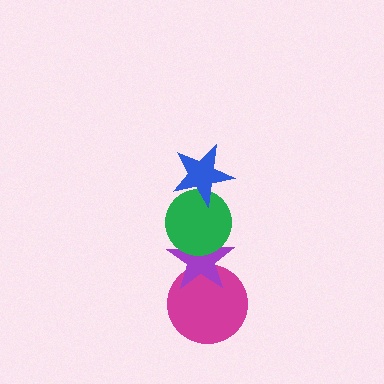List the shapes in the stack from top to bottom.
From top to bottom: the blue star, the green circle, the purple star, the magenta circle.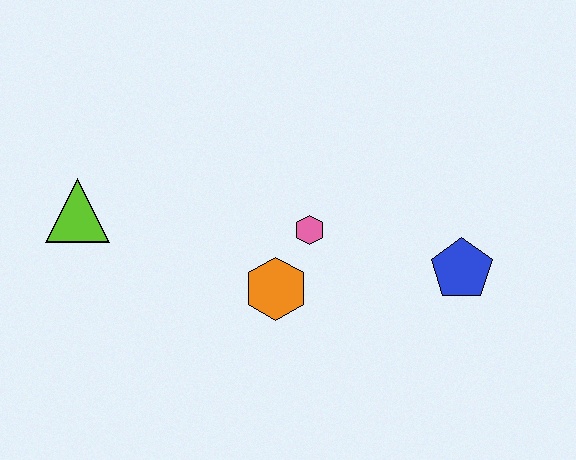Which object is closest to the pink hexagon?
The orange hexagon is closest to the pink hexagon.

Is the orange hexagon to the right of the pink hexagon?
No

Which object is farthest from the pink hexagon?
The lime triangle is farthest from the pink hexagon.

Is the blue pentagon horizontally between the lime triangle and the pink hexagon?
No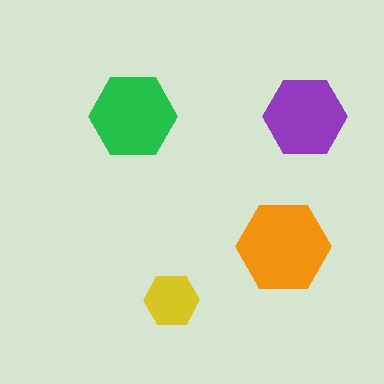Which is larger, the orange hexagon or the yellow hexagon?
The orange one.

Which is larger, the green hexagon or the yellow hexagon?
The green one.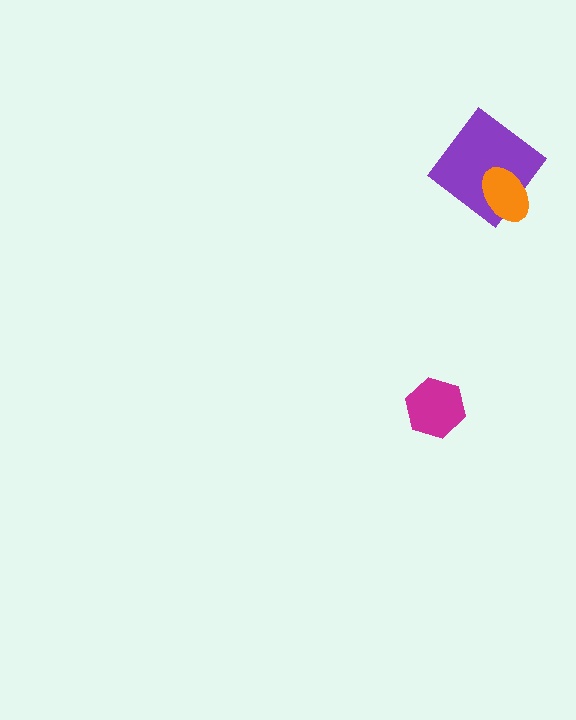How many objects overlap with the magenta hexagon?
0 objects overlap with the magenta hexagon.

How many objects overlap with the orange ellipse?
1 object overlaps with the orange ellipse.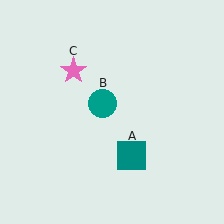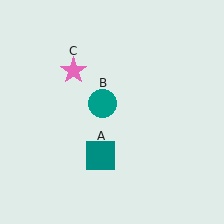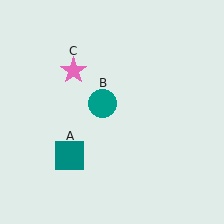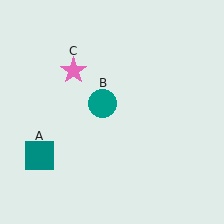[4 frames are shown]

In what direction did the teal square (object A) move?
The teal square (object A) moved left.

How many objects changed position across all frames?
1 object changed position: teal square (object A).